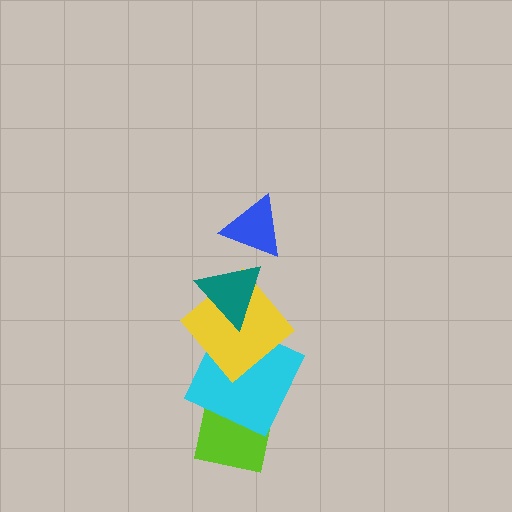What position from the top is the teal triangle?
The teal triangle is 2nd from the top.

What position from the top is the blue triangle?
The blue triangle is 1st from the top.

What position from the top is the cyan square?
The cyan square is 4th from the top.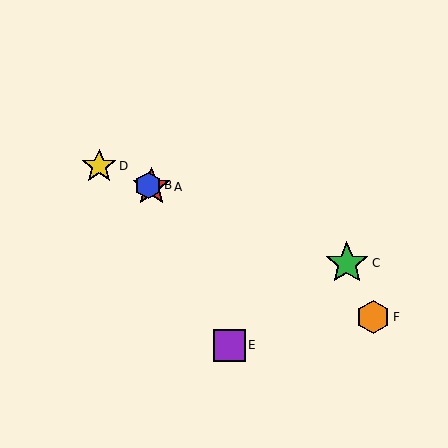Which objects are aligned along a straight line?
Objects A, B, C, D are aligned along a straight line.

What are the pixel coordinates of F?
Object F is at (373, 317).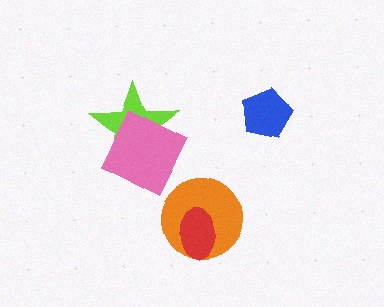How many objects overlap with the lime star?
1 object overlaps with the lime star.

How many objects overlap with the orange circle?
1 object overlaps with the orange circle.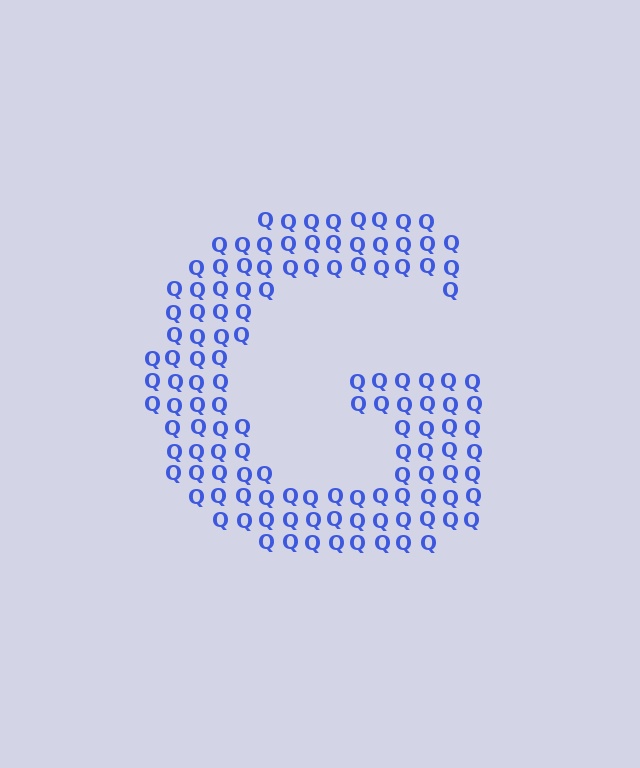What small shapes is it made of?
It is made of small letter Q's.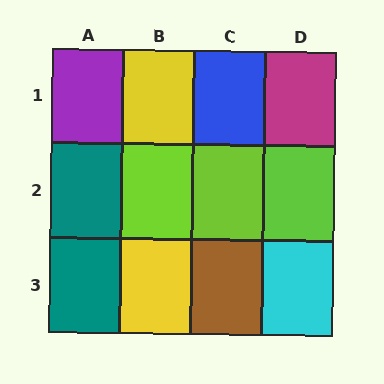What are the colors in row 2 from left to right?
Teal, lime, lime, lime.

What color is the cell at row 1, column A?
Purple.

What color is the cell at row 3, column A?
Teal.